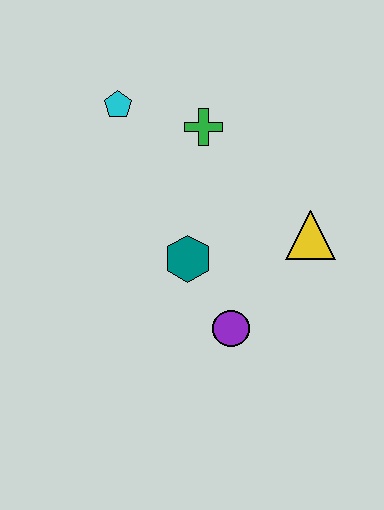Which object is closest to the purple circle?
The teal hexagon is closest to the purple circle.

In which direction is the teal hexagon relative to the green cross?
The teal hexagon is below the green cross.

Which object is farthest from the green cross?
The purple circle is farthest from the green cross.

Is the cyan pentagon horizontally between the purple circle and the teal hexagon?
No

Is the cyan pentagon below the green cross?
No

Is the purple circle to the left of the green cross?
No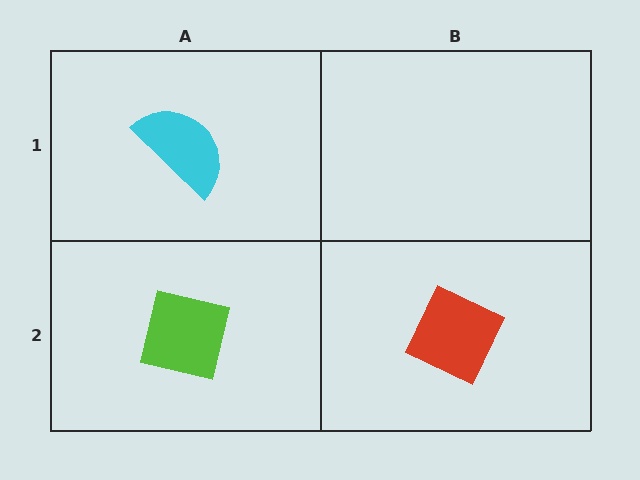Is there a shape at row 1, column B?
No, that cell is empty.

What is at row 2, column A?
A lime square.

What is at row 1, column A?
A cyan semicircle.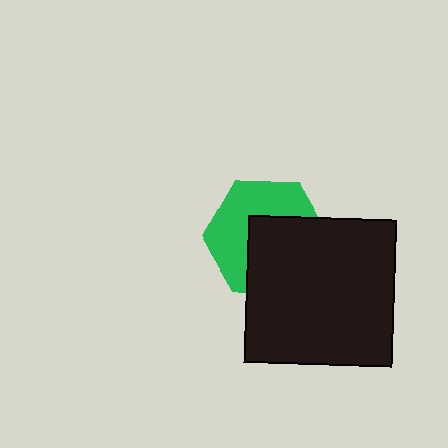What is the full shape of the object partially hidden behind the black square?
The partially hidden object is a green hexagon.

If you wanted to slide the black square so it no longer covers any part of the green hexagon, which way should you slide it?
Slide it toward the lower-right — that is the most direct way to separate the two shapes.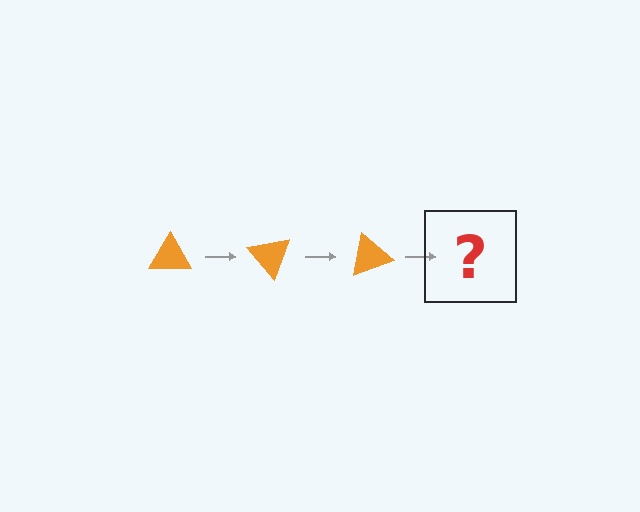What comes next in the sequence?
The next element should be an orange triangle rotated 150 degrees.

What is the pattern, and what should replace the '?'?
The pattern is that the triangle rotates 50 degrees each step. The '?' should be an orange triangle rotated 150 degrees.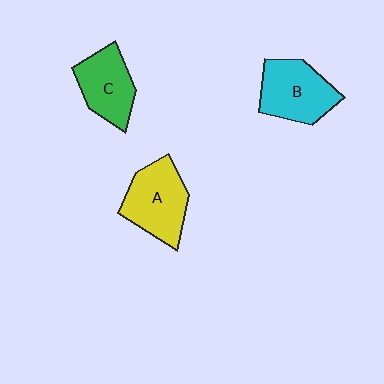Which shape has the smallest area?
Shape C (green).